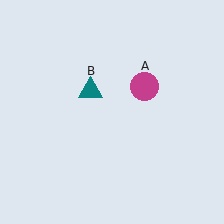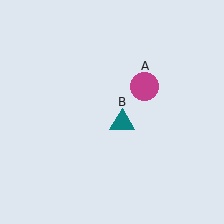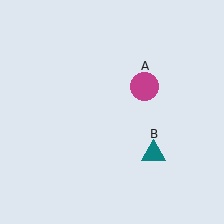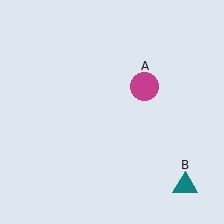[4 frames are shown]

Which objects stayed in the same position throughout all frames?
Magenta circle (object A) remained stationary.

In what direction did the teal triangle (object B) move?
The teal triangle (object B) moved down and to the right.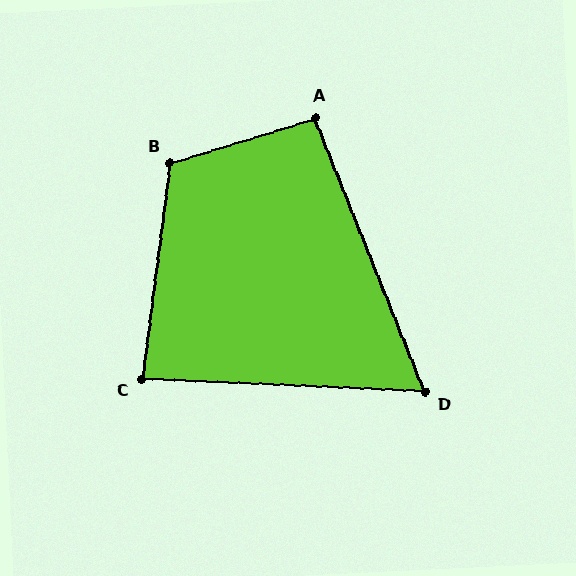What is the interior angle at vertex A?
Approximately 95 degrees (approximately right).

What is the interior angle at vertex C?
Approximately 85 degrees (approximately right).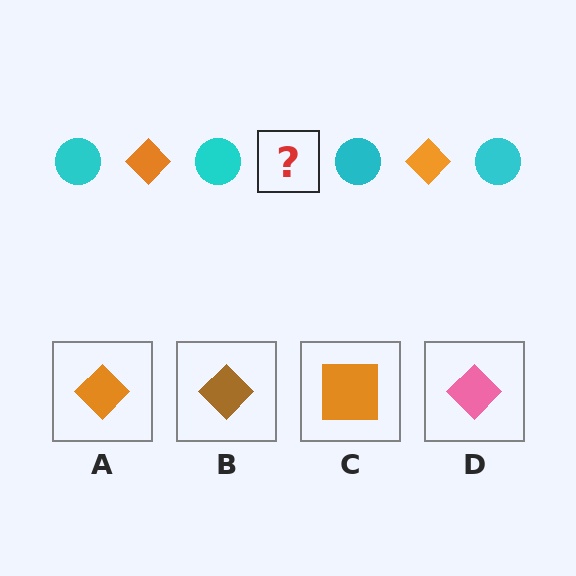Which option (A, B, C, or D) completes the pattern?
A.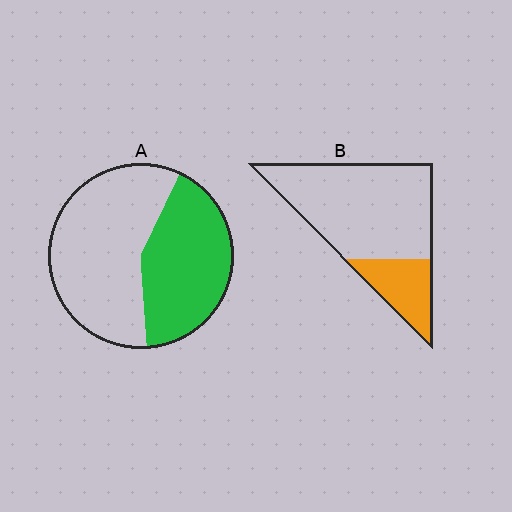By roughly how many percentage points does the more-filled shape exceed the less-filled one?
By roughly 20 percentage points (A over B).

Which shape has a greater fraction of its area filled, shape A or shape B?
Shape A.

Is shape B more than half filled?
No.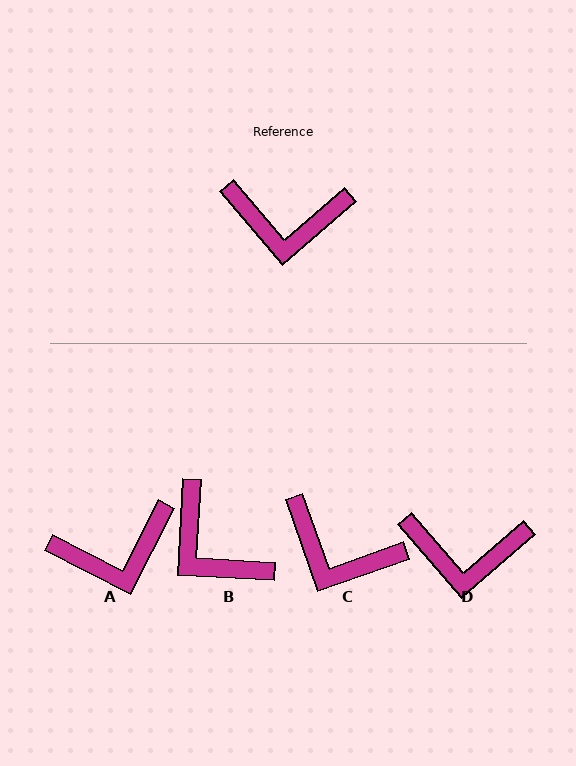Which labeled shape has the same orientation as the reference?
D.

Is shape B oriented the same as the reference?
No, it is off by about 44 degrees.